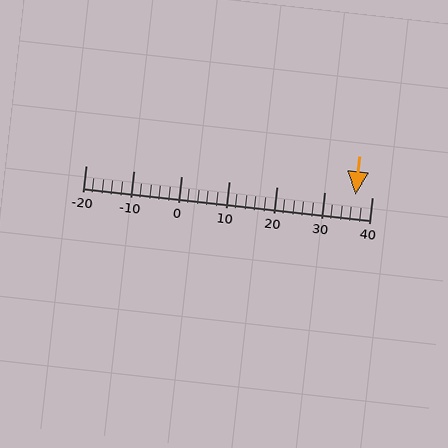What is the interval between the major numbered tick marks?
The major tick marks are spaced 10 units apart.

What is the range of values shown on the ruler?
The ruler shows values from -20 to 40.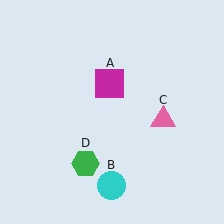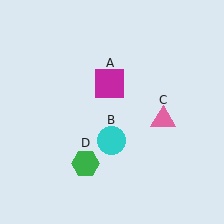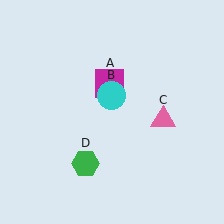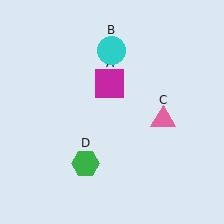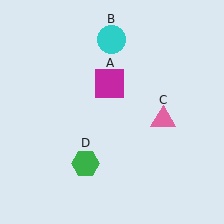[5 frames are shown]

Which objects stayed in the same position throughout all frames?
Magenta square (object A) and pink triangle (object C) and green hexagon (object D) remained stationary.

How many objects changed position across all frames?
1 object changed position: cyan circle (object B).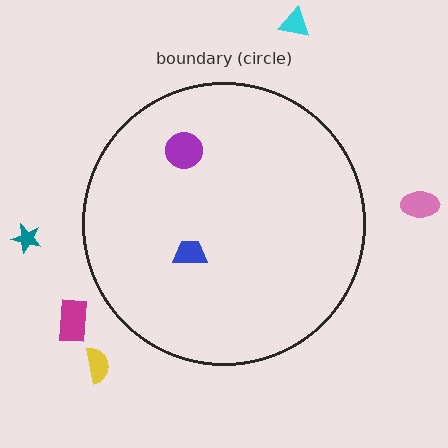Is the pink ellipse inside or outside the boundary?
Outside.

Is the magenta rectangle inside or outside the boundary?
Outside.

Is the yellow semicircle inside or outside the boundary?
Outside.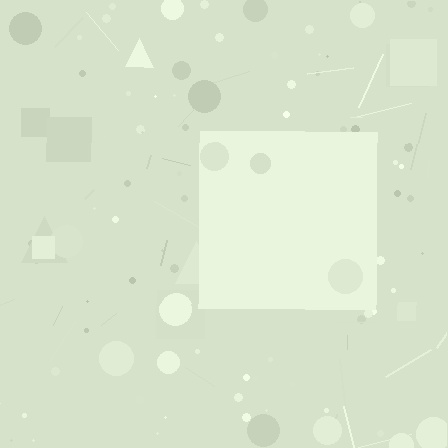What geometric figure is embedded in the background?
A square is embedded in the background.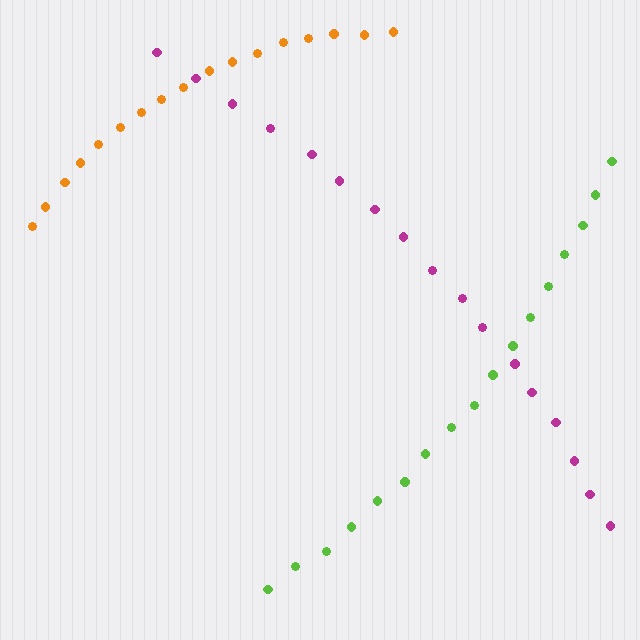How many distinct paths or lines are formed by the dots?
There are 3 distinct paths.